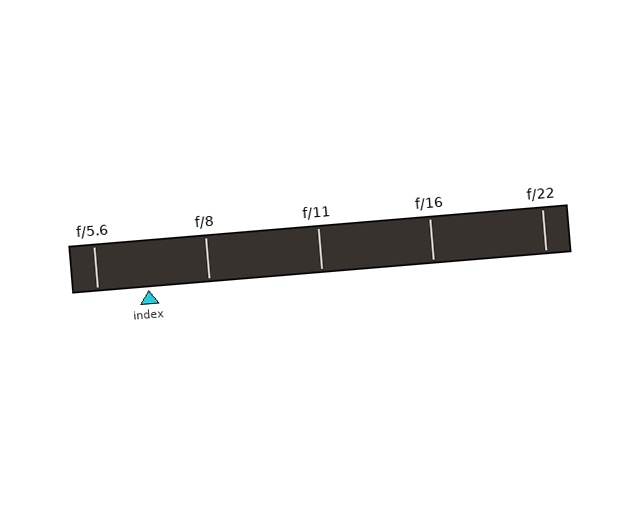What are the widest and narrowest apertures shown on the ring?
The widest aperture shown is f/5.6 and the narrowest is f/22.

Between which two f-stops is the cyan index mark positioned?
The index mark is between f/5.6 and f/8.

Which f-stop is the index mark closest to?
The index mark is closest to f/5.6.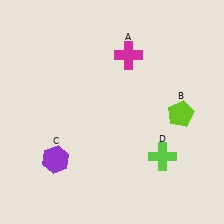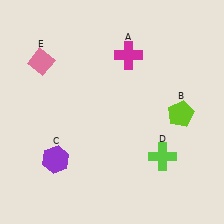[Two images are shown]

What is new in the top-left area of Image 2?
A pink diamond (E) was added in the top-left area of Image 2.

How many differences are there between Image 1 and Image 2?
There is 1 difference between the two images.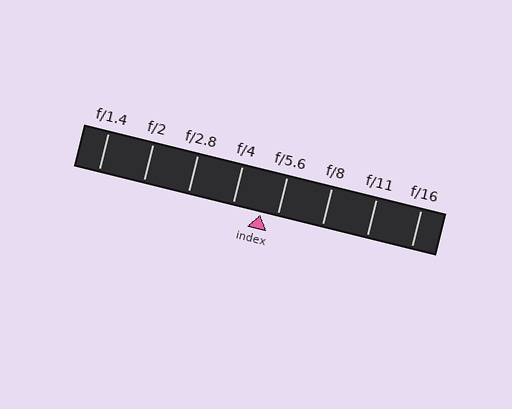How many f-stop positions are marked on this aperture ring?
There are 8 f-stop positions marked.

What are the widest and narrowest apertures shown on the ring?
The widest aperture shown is f/1.4 and the narrowest is f/16.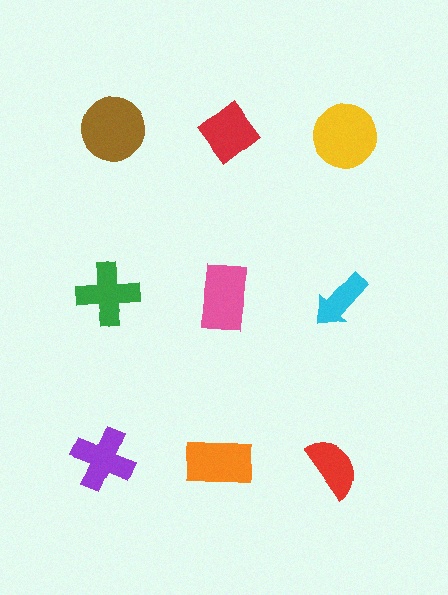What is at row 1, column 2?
A red diamond.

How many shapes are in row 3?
3 shapes.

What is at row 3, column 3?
A red semicircle.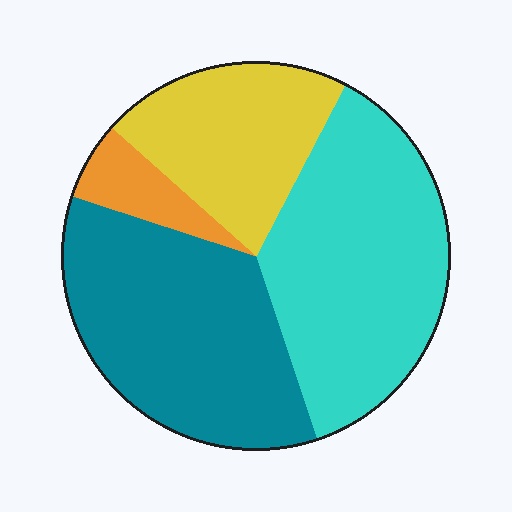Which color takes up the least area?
Orange, at roughly 5%.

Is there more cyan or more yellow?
Cyan.